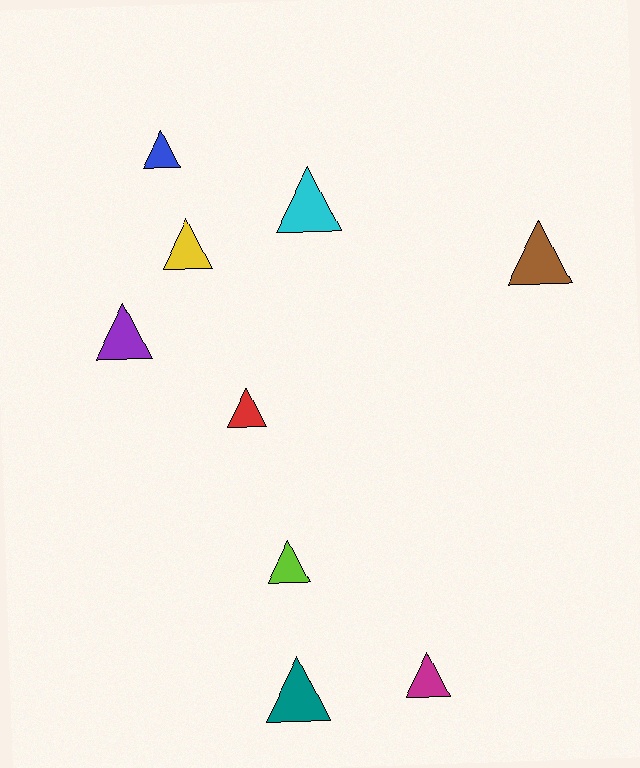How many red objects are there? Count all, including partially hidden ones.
There is 1 red object.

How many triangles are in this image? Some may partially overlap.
There are 9 triangles.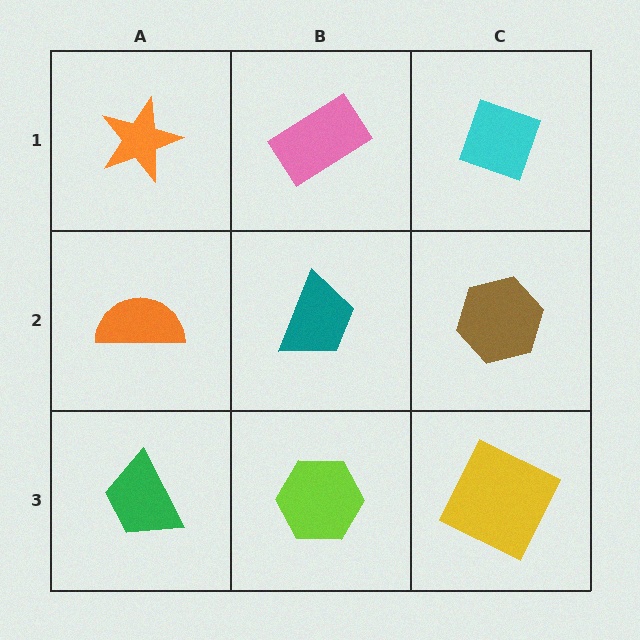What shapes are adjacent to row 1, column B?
A teal trapezoid (row 2, column B), an orange star (row 1, column A), a cyan diamond (row 1, column C).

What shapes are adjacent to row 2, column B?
A pink rectangle (row 1, column B), a lime hexagon (row 3, column B), an orange semicircle (row 2, column A), a brown hexagon (row 2, column C).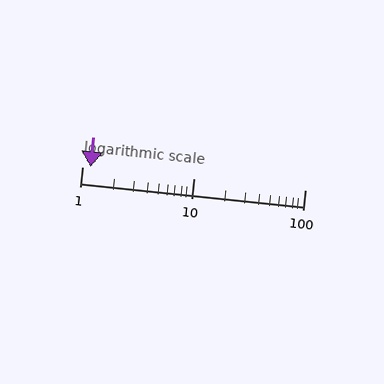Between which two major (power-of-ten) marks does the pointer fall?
The pointer is between 1 and 10.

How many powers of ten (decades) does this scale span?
The scale spans 2 decades, from 1 to 100.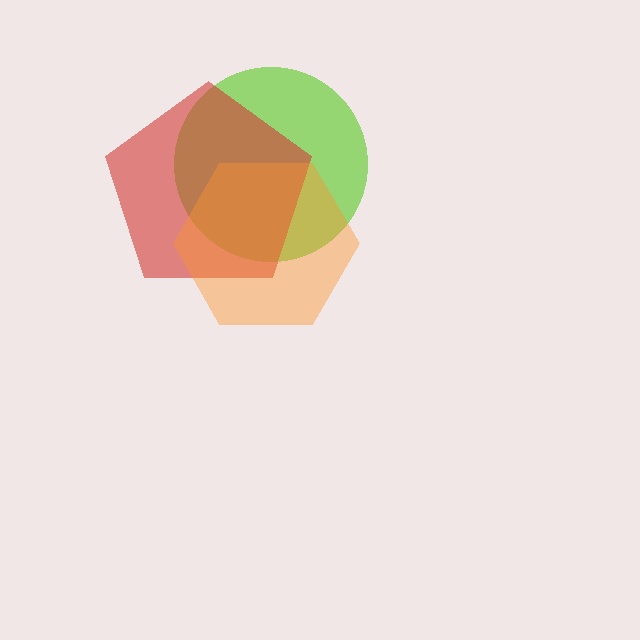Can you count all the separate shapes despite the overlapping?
Yes, there are 3 separate shapes.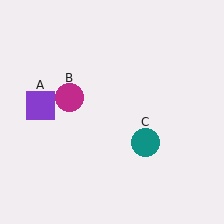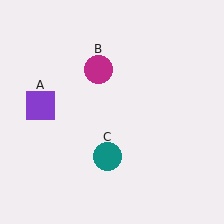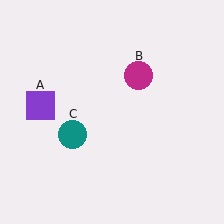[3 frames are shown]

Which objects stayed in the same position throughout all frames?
Purple square (object A) remained stationary.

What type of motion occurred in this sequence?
The magenta circle (object B), teal circle (object C) rotated clockwise around the center of the scene.